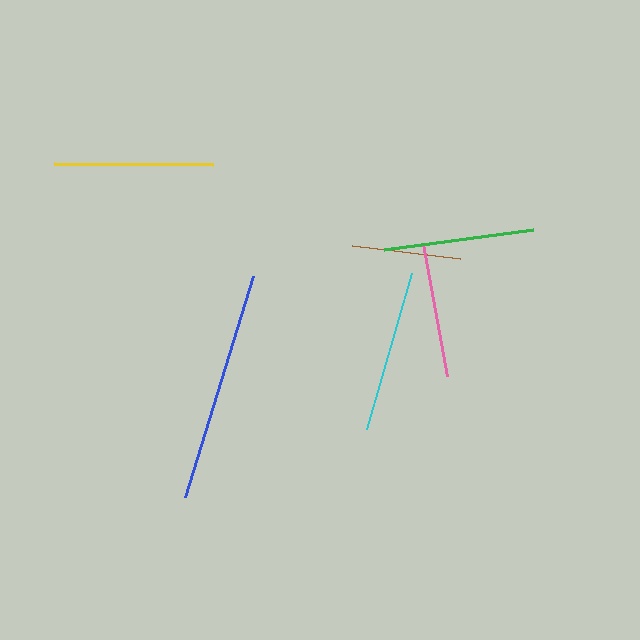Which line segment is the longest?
The blue line is the longest at approximately 231 pixels.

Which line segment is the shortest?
The brown line is the shortest at approximately 108 pixels.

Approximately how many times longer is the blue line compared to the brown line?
The blue line is approximately 2.1 times the length of the brown line.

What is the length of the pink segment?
The pink segment is approximately 134 pixels long.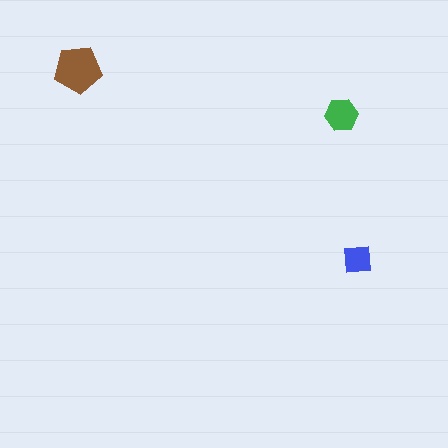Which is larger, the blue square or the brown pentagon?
The brown pentagon.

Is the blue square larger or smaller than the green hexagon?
Smaller.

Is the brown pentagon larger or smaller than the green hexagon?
Larger.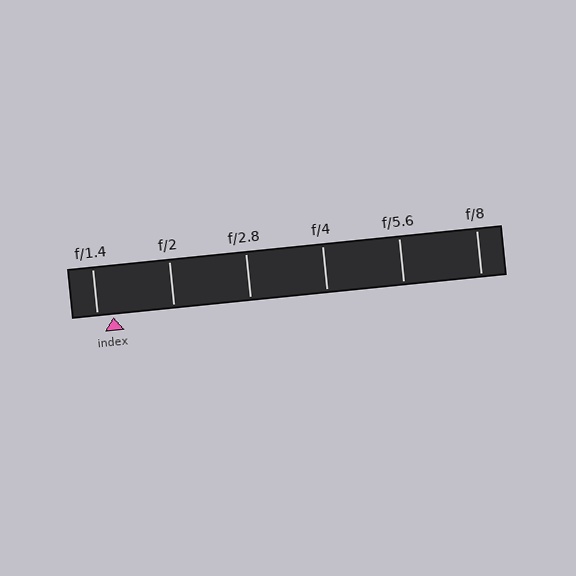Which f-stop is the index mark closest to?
The index mark is closest to f/1.4.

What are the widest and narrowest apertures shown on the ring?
The widest aperture shown is f/1.4 and the narrowest is f/8.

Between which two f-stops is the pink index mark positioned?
The index mark is between f/1.4 and f/2.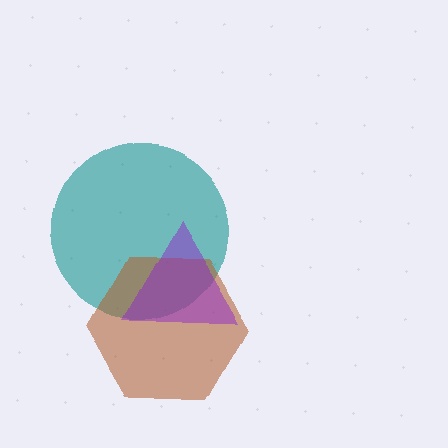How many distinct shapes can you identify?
There are 3 distinct shapes: a teal circle, a brown hexagon, a purple triangle.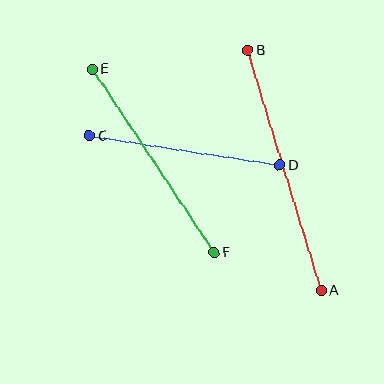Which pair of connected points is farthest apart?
Points A and B are farthest apart.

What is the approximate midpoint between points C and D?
The midpoint is at approximately (185, 151) pixels.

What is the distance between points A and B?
The distance is approximately 251 pixels.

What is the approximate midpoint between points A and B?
The midpoint is at approximately (285, 170) pixels.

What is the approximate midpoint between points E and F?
The midpoint is at approximately (153, 161) pixels.